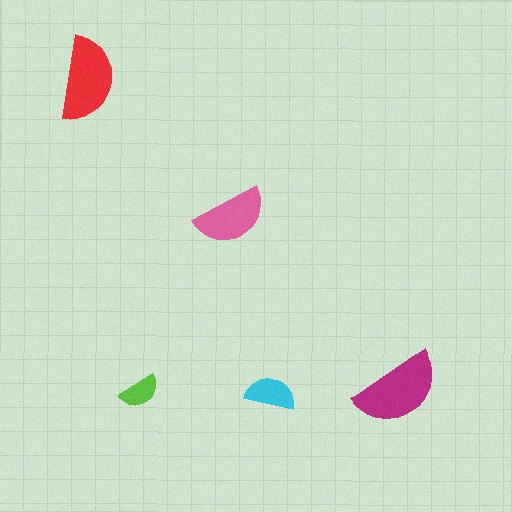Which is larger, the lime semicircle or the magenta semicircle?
The magenta one.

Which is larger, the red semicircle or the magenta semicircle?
The magenta one.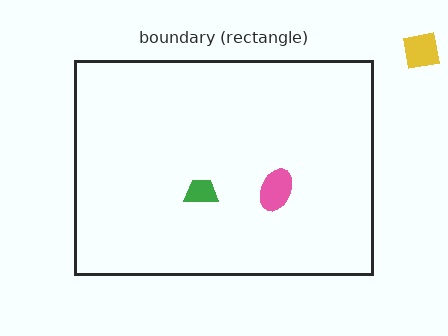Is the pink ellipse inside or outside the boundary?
Inside.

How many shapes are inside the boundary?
2 inside, 1 outside.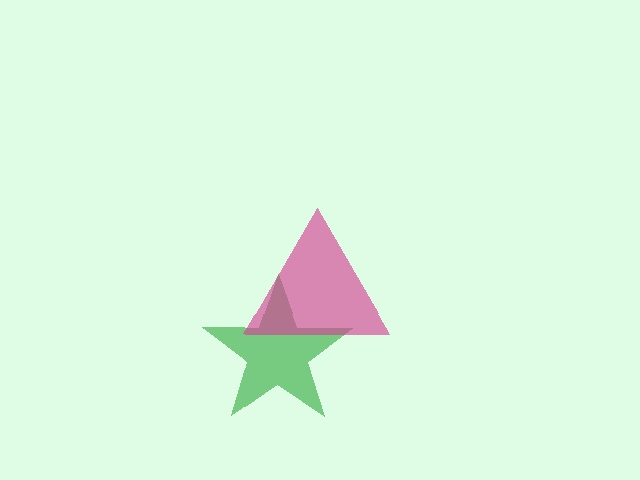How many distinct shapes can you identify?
There are 2 distinct shapes: a green star, a magenta triangle.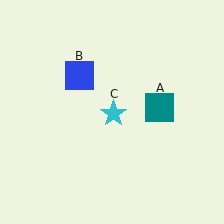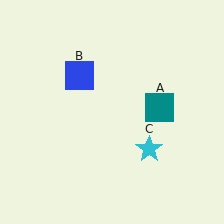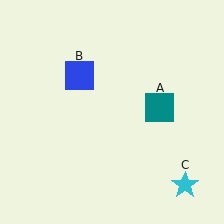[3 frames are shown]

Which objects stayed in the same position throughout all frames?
Teal square (object A) and blue square (object B) remained stationary.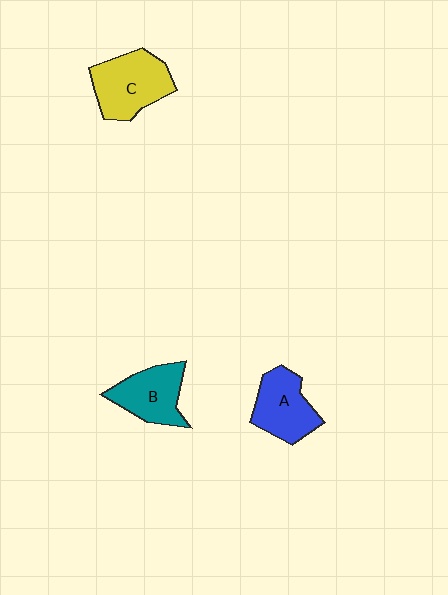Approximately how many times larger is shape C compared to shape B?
Approximately 1.2 times.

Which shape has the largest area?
Shape C (yellow).